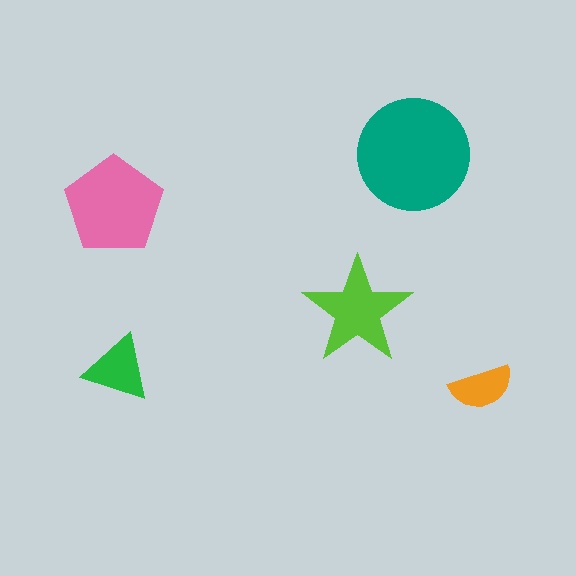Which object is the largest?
The teal circle.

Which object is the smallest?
The orange semicircle.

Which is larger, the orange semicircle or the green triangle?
The green triangle.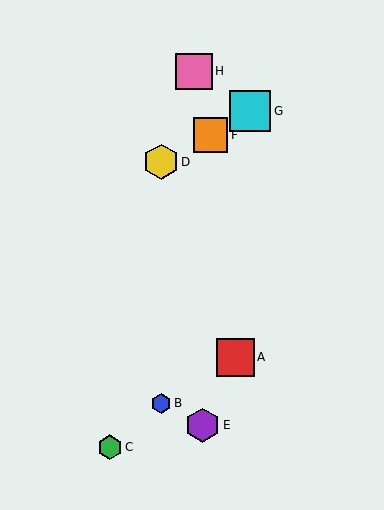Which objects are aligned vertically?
Objects B, D are aligned vertically.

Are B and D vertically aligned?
Yes, both are at x≈161.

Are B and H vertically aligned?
No, B is at x≈161 and H is at x≈194.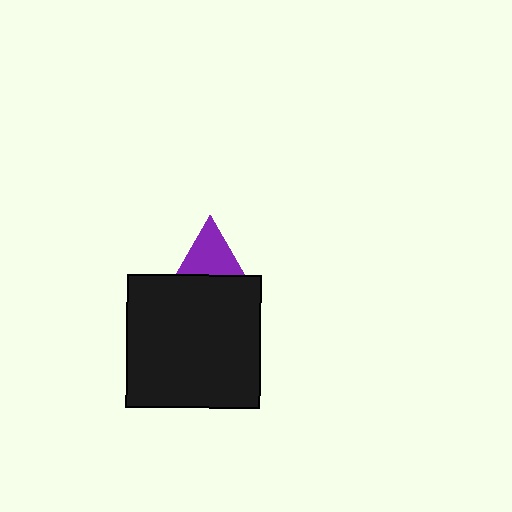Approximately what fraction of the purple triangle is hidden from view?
Roughly 53% of the purple triangle is hidden behind the black square.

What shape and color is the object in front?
The object in front is a black square.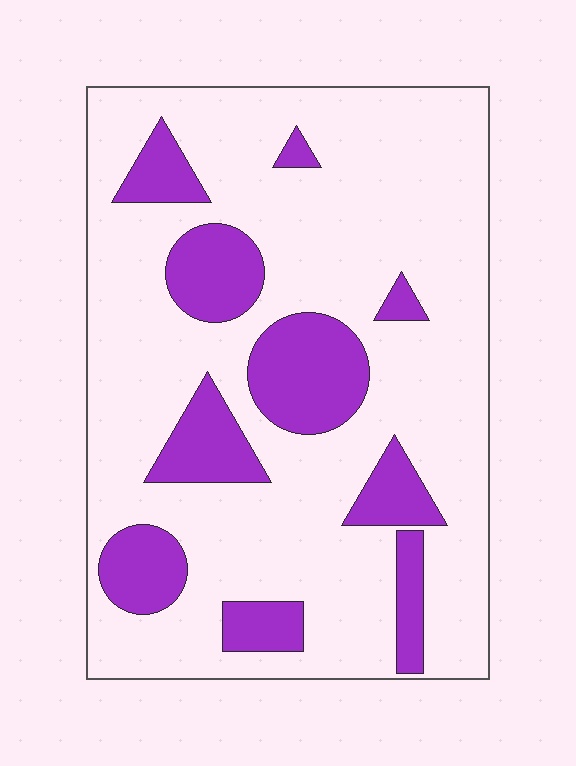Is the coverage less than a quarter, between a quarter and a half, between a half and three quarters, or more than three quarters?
Less than a quarter.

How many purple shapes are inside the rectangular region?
10.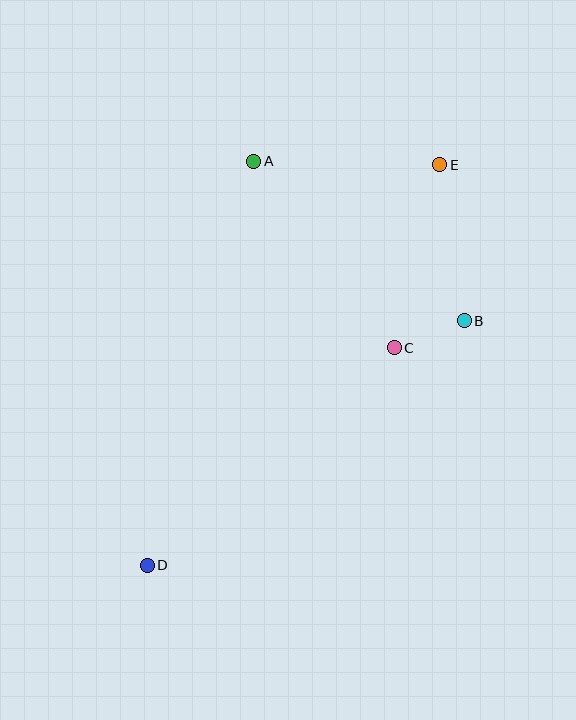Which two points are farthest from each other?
Points D and E are farthest from each other.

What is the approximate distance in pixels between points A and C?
The distance between A and C is approximately 234 pixels.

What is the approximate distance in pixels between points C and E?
The distance between C and E is approximately 189 pixels.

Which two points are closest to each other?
Points B and C are closest to each other.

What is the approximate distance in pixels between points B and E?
The distance between B and E is approximately 158 pixels.